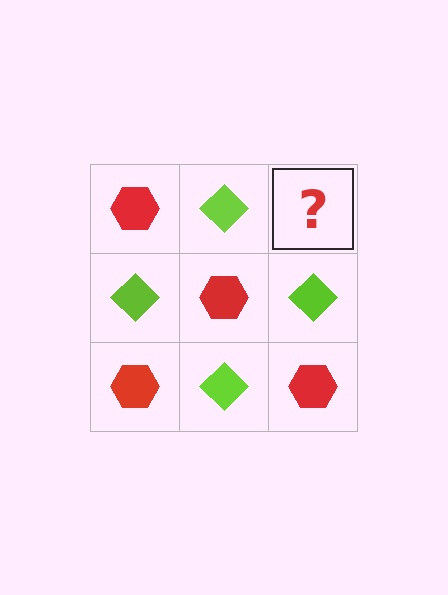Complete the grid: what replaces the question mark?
The question mark should be replaced with a red hexagon.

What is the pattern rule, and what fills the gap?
The rule is that it alternates red hexagon and lime diamond in a checkerboard pattern. The gap should be filled with a red hexagon.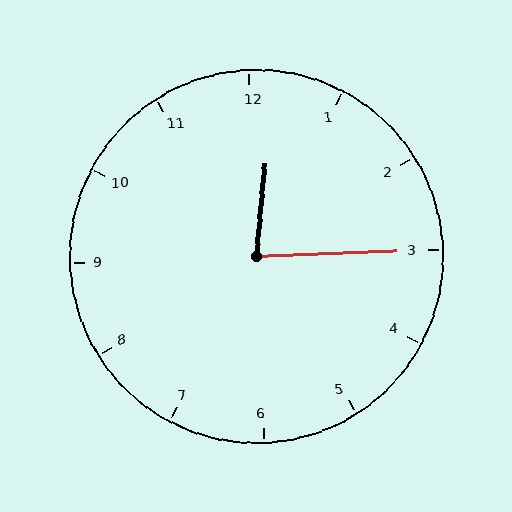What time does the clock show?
12:15.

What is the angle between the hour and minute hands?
Approximately 82 degrees.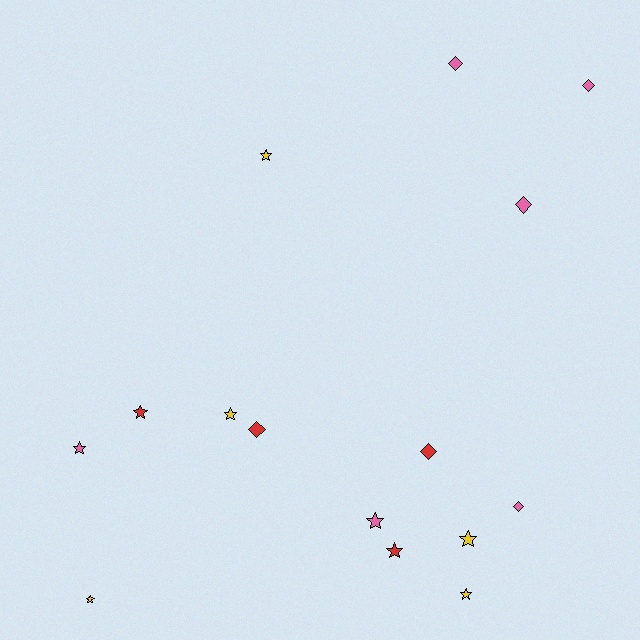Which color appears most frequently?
Pink, with 6 objects.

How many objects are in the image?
There are 15 objects.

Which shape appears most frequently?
Star, with 9 objects.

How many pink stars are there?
There are 2 pink stars.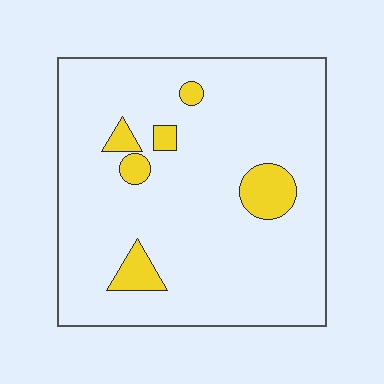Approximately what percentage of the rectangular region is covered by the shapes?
Approximately 10%.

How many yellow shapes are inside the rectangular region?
6.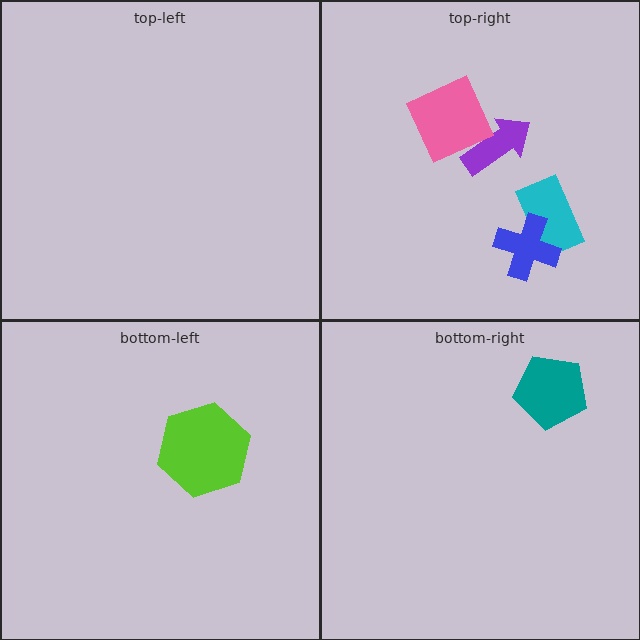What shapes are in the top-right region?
The purple arrow, the cyan rectangle, the blue cross, the pink diamond.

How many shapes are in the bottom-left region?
1.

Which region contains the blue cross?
The top-right region.